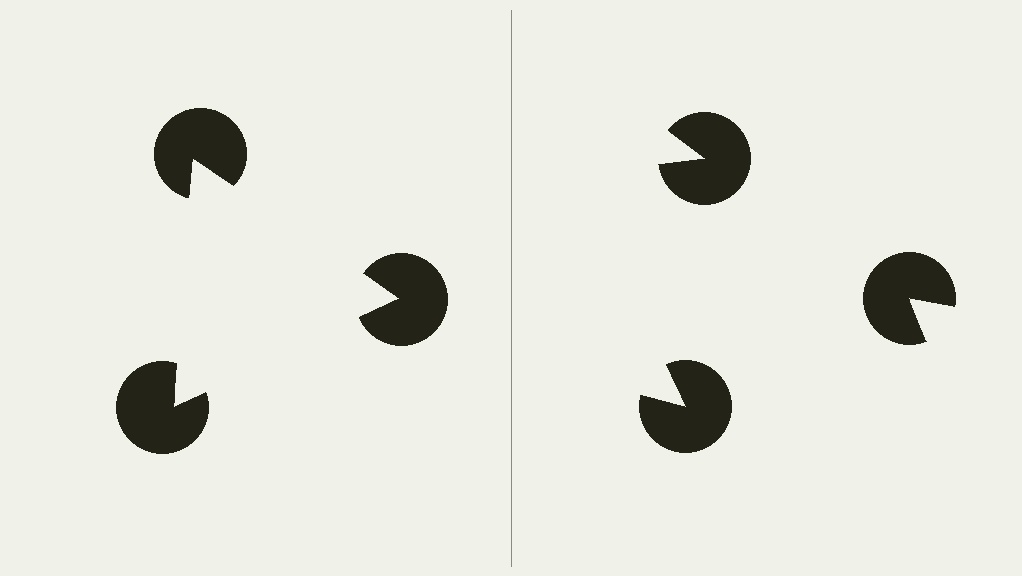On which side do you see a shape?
An illusory triangle appears on the left side. On the right side the wedge cuts are rotated, so no coherent shape forms.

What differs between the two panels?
The pac-man discs are positioned identically on both sides; only the wedge orientations differ. On the left they align to a triangle; on the right they are misaligned.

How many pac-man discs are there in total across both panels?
6 — 3 on each side.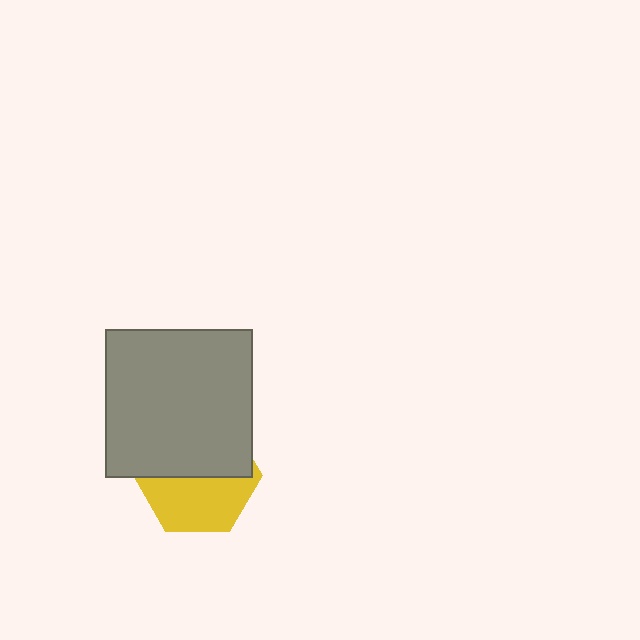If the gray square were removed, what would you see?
You would see the complete yellow hexagon.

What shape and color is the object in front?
The object in front is a gray square.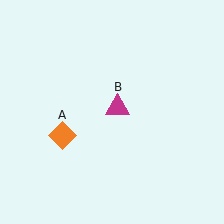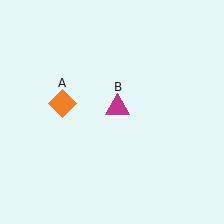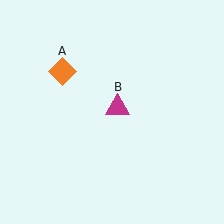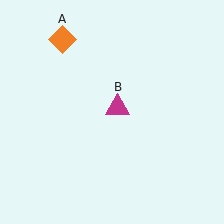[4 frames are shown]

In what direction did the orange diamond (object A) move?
The orange diamond (object A) moved up.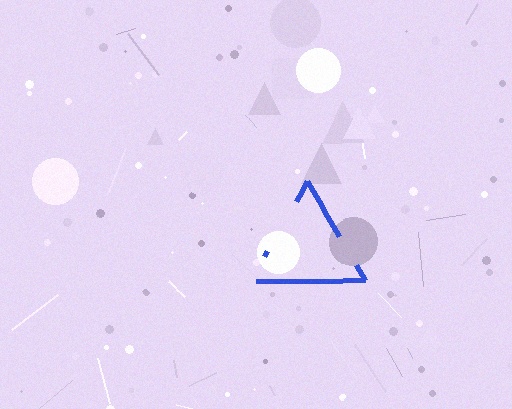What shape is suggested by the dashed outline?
The dashed outline suggests a triangle.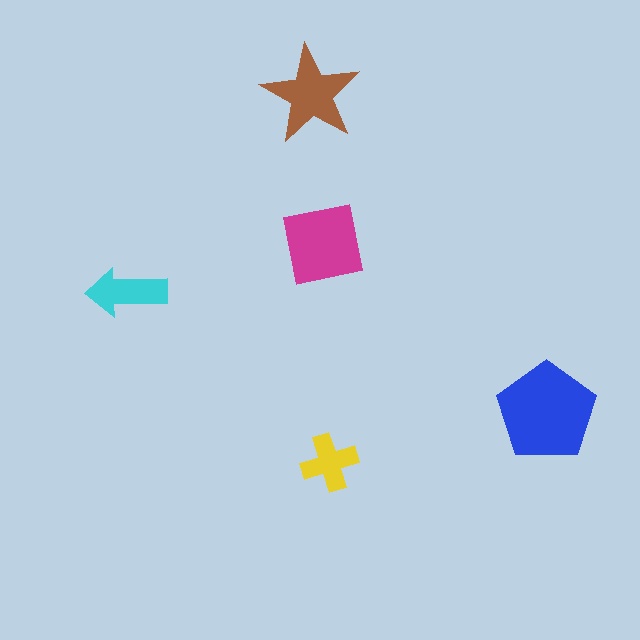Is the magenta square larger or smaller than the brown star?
Larger.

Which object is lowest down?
The yellow cross is bottommost.